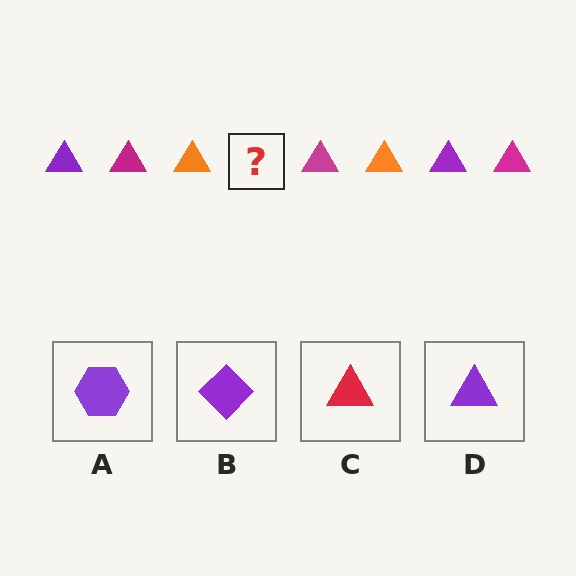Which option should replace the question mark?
Option D.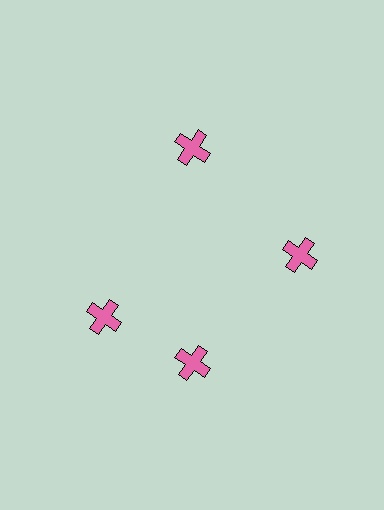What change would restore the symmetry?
The symmetry would be restored by rotating it back into even spacing with its neighbors so that all 4 crosses sit at equal angles and equal distance from the center.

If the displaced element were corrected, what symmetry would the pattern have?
It would have 4-fold rotational symmetry — the pattern would map onto itself every 90 degrees.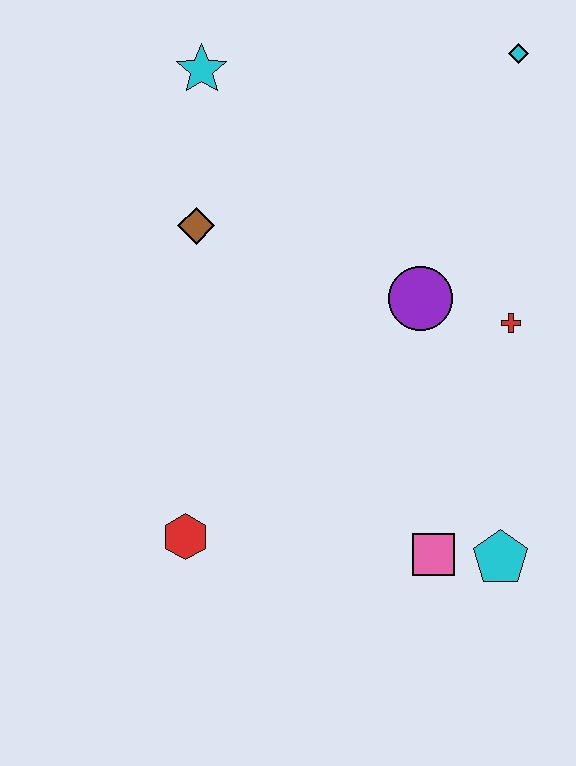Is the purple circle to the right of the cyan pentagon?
No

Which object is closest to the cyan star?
The brown diamond is closest to the cyan star.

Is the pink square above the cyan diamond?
No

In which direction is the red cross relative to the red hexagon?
The red cross is to the right of the red hexagon.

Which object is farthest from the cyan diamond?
The red hexagon is farthest from the cyan diamond.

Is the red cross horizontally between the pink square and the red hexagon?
No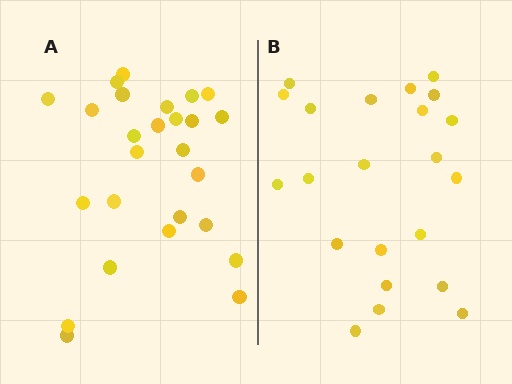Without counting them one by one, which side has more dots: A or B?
Region A (the left region) has more dots.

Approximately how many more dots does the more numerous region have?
Region A has about 4 more dots than region B.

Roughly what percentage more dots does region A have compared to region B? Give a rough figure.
About 20% more.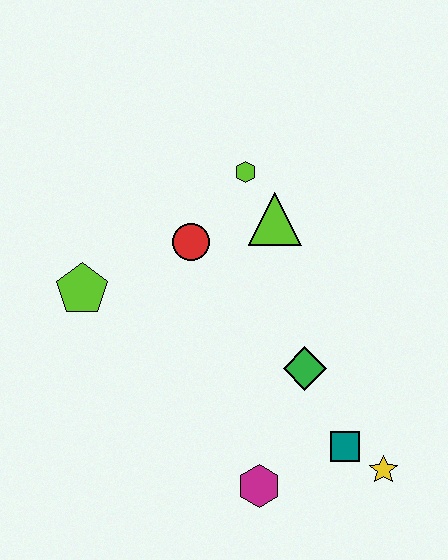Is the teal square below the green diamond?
Yes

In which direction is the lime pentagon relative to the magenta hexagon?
The lime pentagon is above the magenta hexagon.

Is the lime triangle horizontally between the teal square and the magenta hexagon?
Yes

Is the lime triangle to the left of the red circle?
No